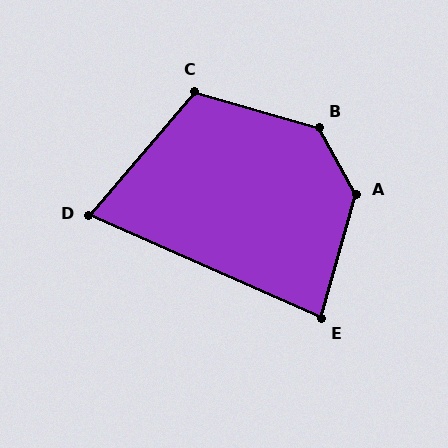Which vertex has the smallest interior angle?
D, at approximately 73 degrees.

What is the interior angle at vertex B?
Approximately 135 degrees (obtuse).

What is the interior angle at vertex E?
Approximately 82 degrees (acute).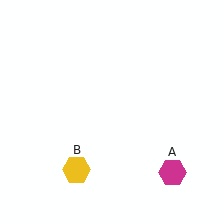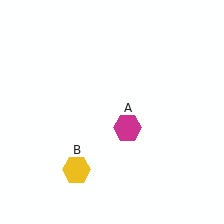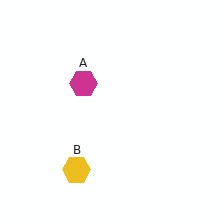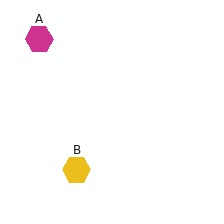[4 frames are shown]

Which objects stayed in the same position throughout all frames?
Yellow hexagon (object B) remained stationary.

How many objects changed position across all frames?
1 object changed position: magenta hexagon (object A).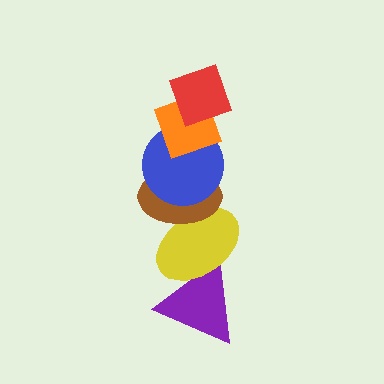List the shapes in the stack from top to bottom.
From top to bottom: the red diamond, the orange diamond, the blue circle, the brown ellipse, the yellow ellipse, the purple triangle.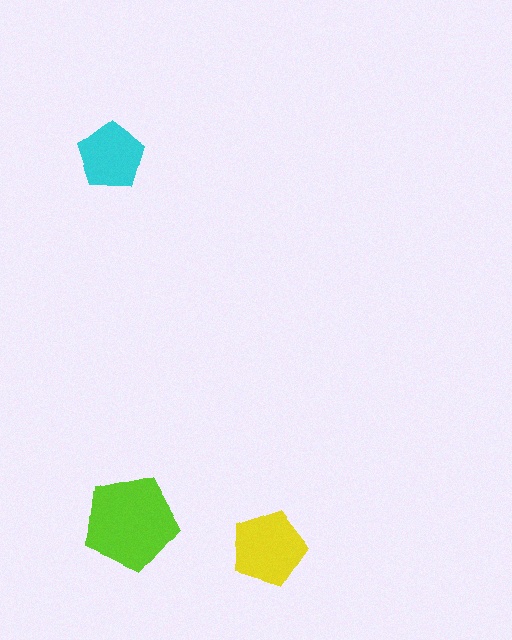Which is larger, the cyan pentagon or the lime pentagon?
The lime one.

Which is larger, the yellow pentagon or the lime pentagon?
The lime one.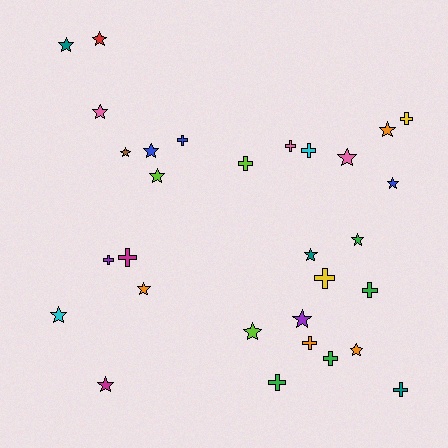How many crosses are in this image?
There are 13 crosses.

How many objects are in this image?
There are 30 objects.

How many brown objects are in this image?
There is 1 brown object.